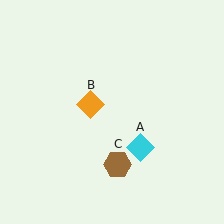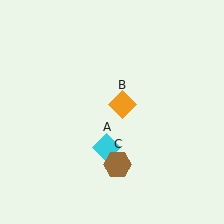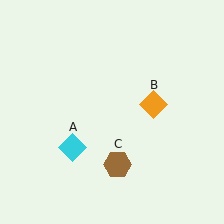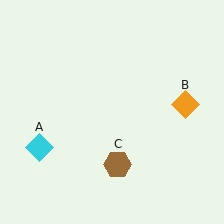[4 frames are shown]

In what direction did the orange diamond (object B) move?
The orange diamond (object B) moved right.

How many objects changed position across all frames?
2 objects changed position: cyan diamond (object A), orange diamond (object B).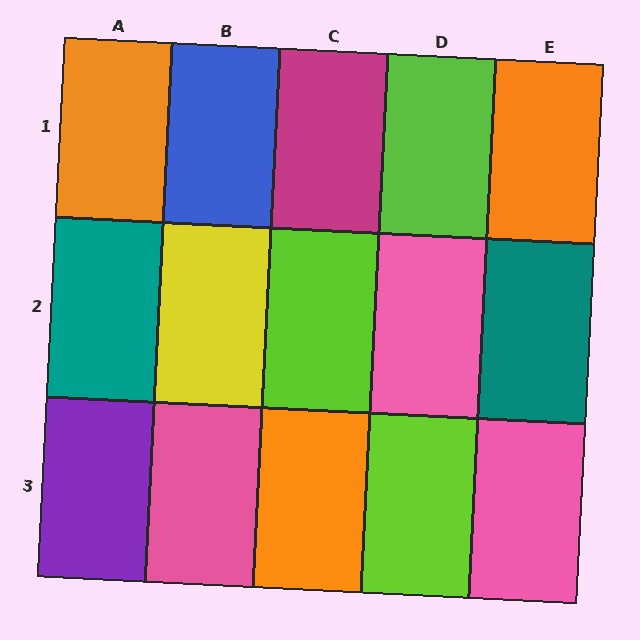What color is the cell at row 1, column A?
Orange.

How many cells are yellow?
1 cell is yellow.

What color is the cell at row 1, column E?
Orange.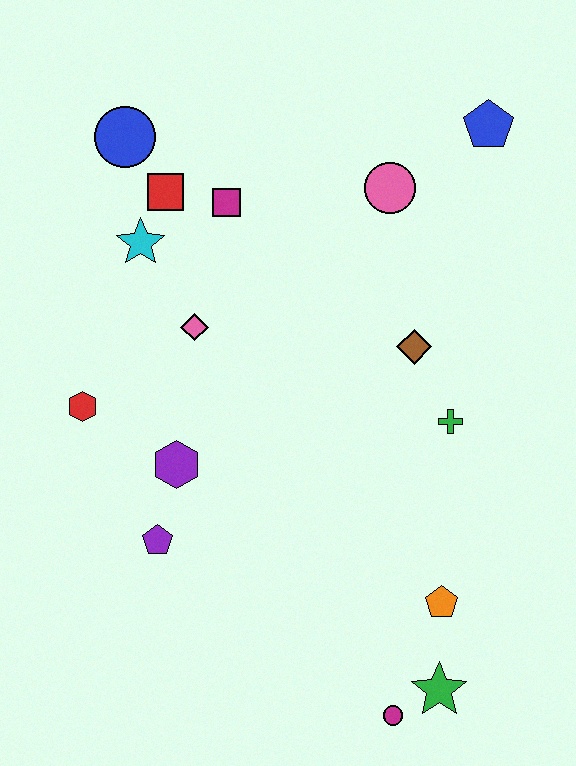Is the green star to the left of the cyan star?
No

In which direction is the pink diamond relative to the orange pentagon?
The pink diamond is above the orange pentagon.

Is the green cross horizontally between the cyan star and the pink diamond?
No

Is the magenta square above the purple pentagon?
Yes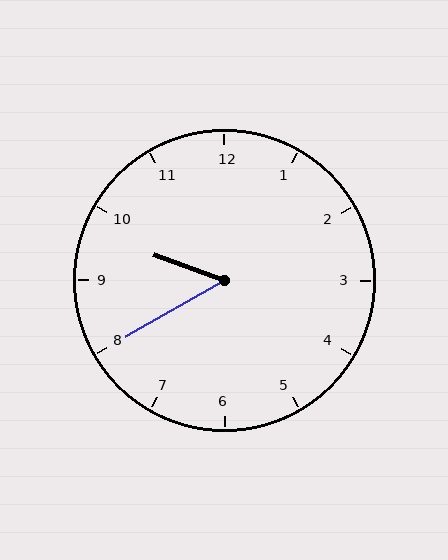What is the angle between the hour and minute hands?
Approximately 50 degrees.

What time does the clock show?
9:40.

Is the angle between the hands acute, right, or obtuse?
It is acute.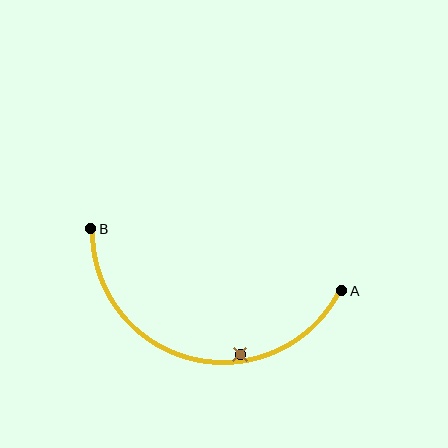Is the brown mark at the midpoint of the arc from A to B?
No — the brown mark does not lie on the arc at all. It sits slightly inside the curve.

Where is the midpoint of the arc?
The arc midpoint is the point on the curve farthest from the straight line joining A and B. It sits below that line.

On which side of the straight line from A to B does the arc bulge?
The arc bulges below the straight line connecting A and B.